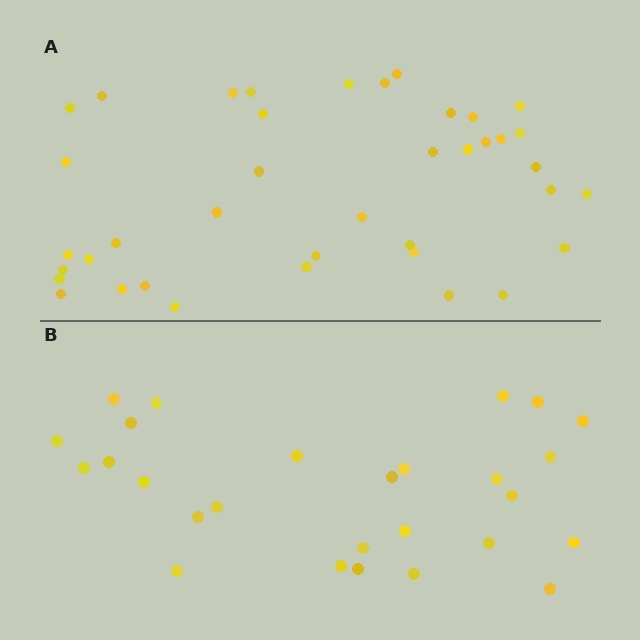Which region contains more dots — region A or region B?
Region A (the top region) has more dots.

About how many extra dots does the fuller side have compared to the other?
Region A has roughly 12 or so more dots than region B.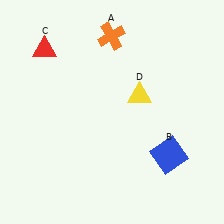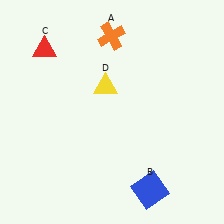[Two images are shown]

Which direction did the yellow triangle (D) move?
The yellow triangle (D) moved left.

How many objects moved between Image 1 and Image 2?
2 objects moved between the two images.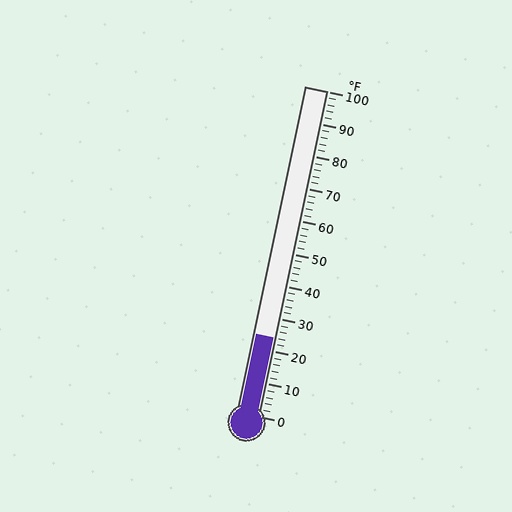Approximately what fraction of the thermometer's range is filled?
The thermometer is filled to approximately 25% of its range.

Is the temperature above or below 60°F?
The temperature is below 60°F.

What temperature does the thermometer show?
The thermometer shows approximately 24°F.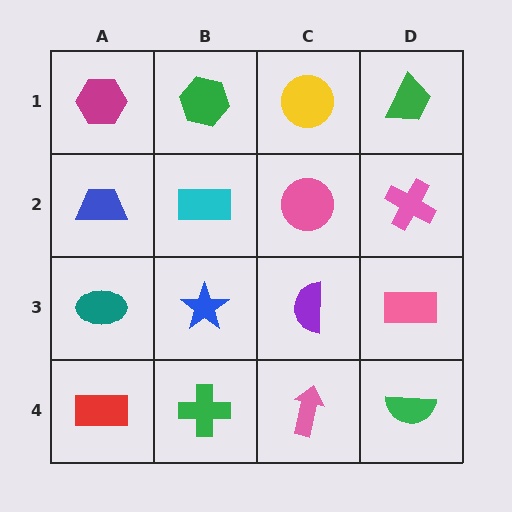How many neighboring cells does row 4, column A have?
2.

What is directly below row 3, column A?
A red rectangle.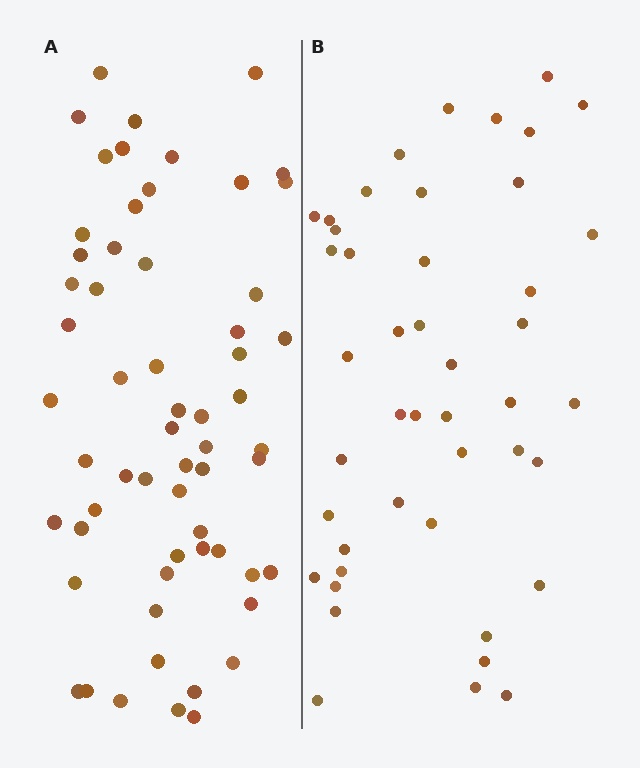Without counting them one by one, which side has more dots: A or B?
Region A (the left region) has more dots.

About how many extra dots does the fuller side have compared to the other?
Region A has approximately 15 more dots than region B.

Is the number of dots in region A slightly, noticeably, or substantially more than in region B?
Region A has noticeably more, but not dramatically so. The ratio is roughly 1.3 to 1.